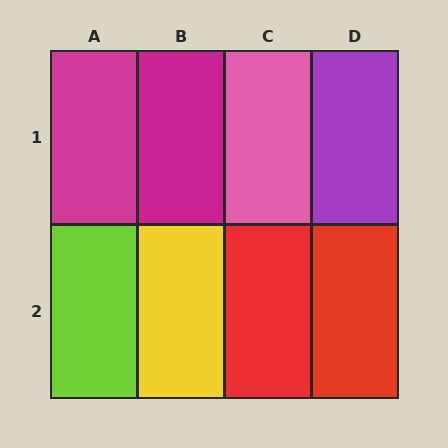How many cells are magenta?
2 cells are magenta.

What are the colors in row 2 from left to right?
Lime, yellow, red, red.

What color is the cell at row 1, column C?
Pink.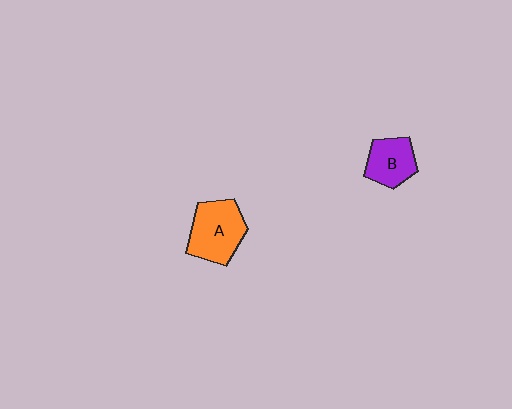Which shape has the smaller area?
Shape B (purple).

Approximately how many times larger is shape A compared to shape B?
Approximately 1.4 times.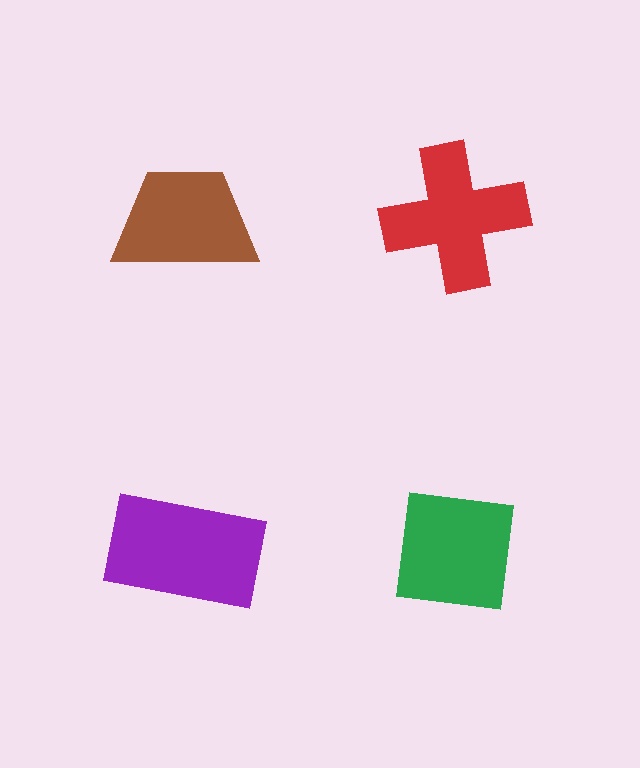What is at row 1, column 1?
A brown trapezoid.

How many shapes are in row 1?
2 shapes.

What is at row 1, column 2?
A red cross.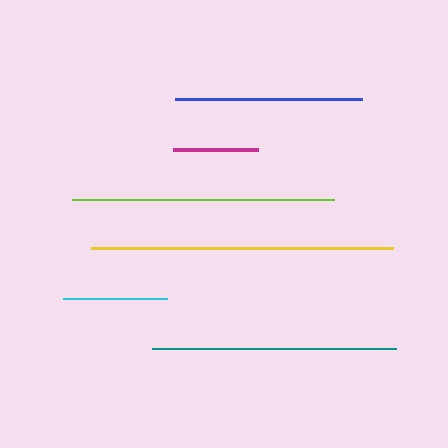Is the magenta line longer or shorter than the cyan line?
The cyan line is longer than the magenta line.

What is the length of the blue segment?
The blue segment is approximately 186 pixels long.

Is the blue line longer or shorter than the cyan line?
The blue line is longer than the cyan line.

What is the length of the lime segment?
The lime segment is approximately 261 pixels long.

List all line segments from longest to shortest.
From longest to shortest: yellow, lime, teal, blue, cyan, magenta.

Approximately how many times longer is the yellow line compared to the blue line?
The yellow line is approximately 1.6 times the length of the blue line.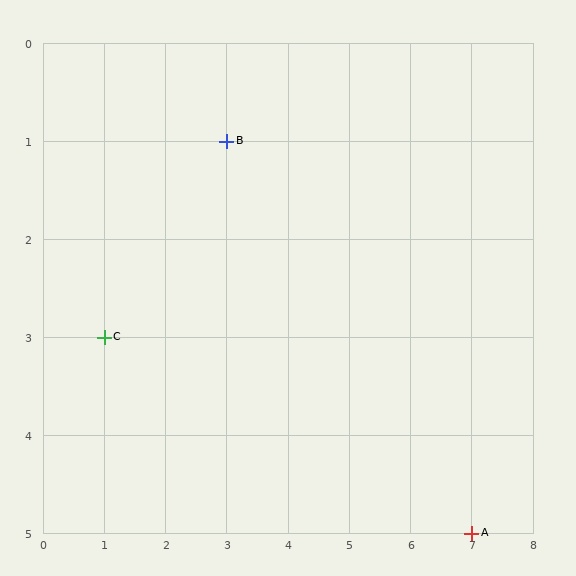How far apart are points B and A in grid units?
Points B and A are 4 columns and 4 rows apart (about 5.7 grid units diagonally).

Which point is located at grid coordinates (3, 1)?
Point B is at (3, 1).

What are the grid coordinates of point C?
Point C is at grid coordinates (1, 3).